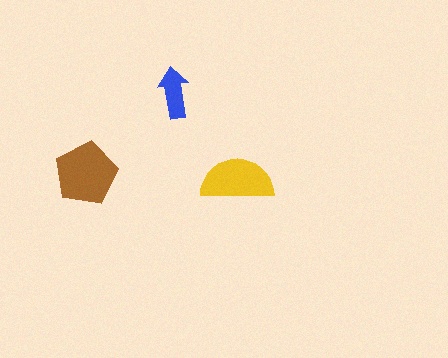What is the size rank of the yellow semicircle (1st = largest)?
2nd.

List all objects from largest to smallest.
The brown pentagon, the yellow semicircle, the blue arrow.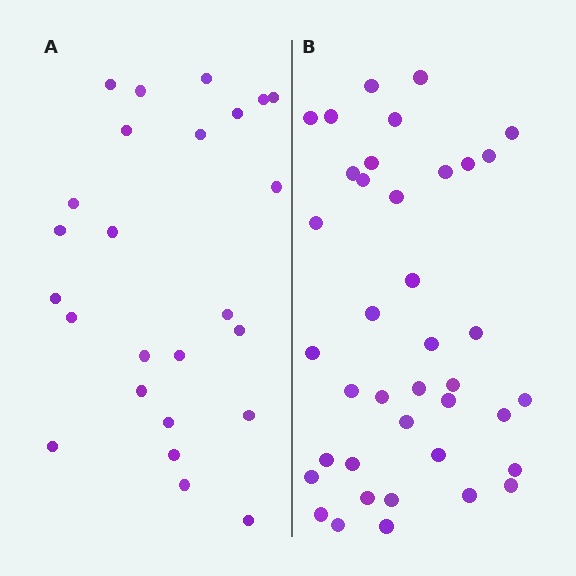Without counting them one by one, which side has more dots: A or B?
Region B (the right region) has more dots.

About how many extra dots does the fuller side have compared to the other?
Region B has approximately 15 more dots than region A.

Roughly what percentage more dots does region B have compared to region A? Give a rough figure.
About 55% more.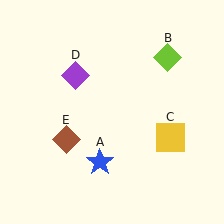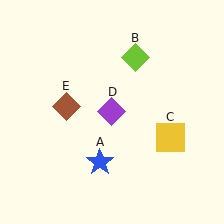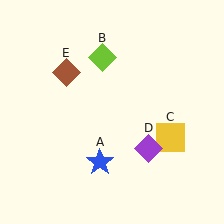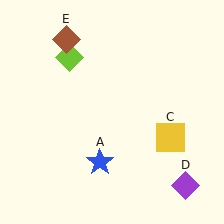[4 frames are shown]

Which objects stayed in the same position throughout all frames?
Blue star (object A) and yellow square (object C) remained stationary.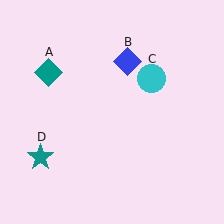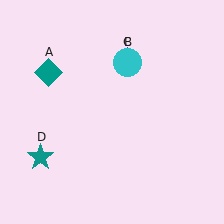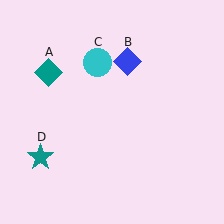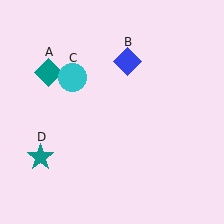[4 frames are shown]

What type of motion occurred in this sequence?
The cyan circle (object C) rotated counterclockwise around the center of the scene.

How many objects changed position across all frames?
1 object changed position: cyan circle (object C).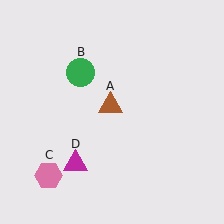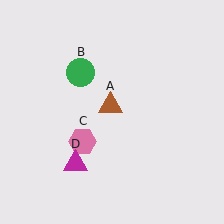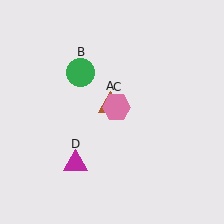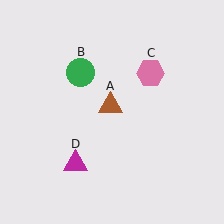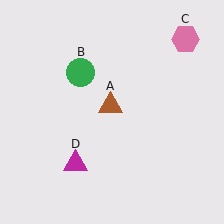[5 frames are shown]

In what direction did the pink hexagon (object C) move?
The pink hexagon (object C) moved up and to the right.